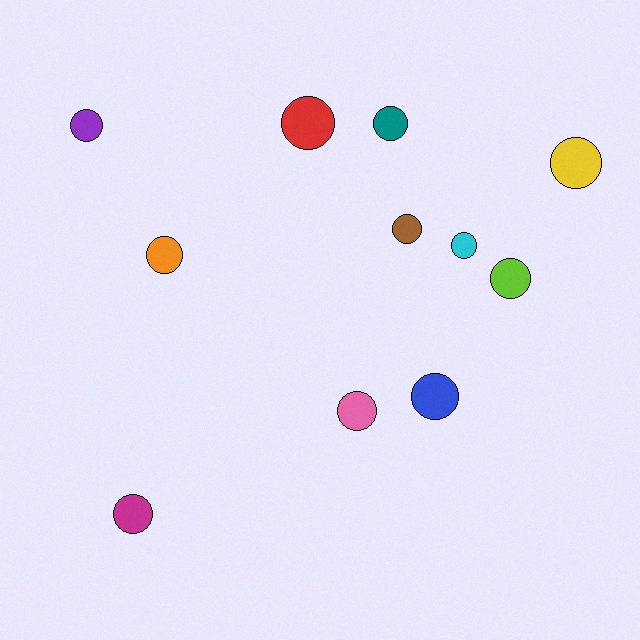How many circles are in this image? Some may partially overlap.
There are 11 circles.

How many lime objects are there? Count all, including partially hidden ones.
There is 1 lime object.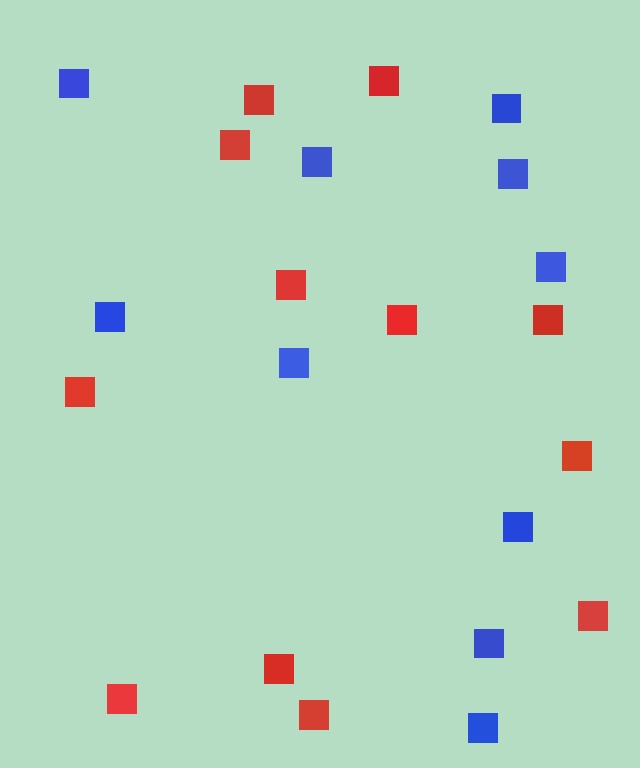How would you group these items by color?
There are 2 groups: one group of blue squares (10) and one group of red squares (12).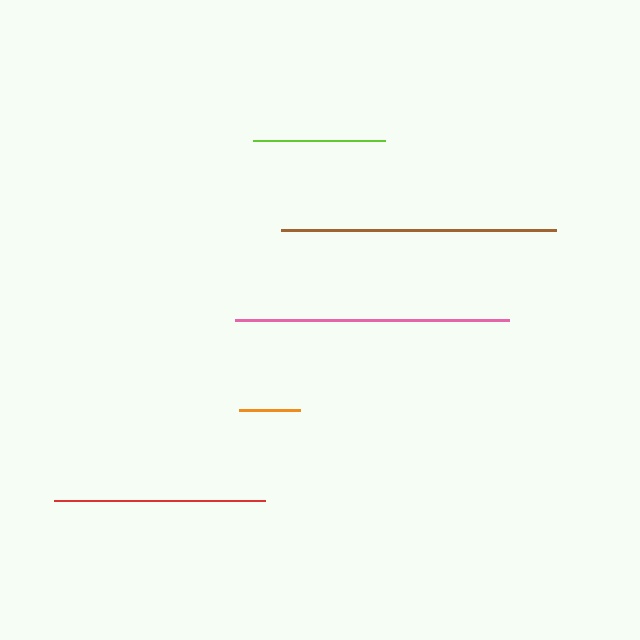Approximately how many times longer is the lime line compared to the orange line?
The lime line is approximately 2.2 times the length of the orange line.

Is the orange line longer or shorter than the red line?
The red line is longer than the orange line.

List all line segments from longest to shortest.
From longest to shortest: brown, pink, red, lime, orange.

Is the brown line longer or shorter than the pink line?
The brown line is longer than the pink line.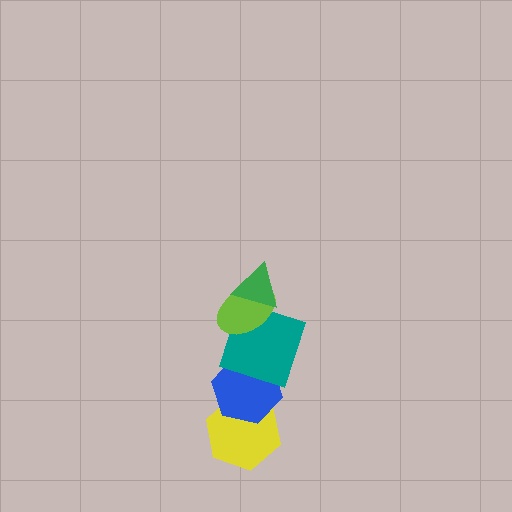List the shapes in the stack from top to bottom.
From top to bottom: the green triangle, the lime ellipse, the teal square, the blue hexagon, the yellow hexagon.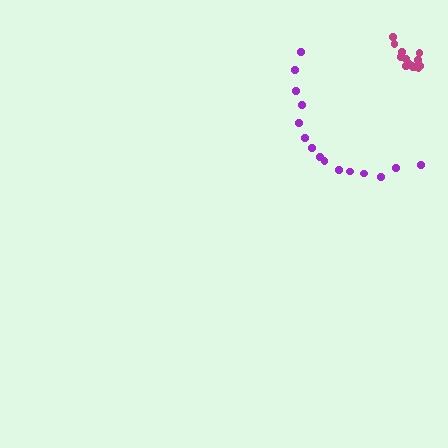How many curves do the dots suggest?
There are 2 distinct paths.